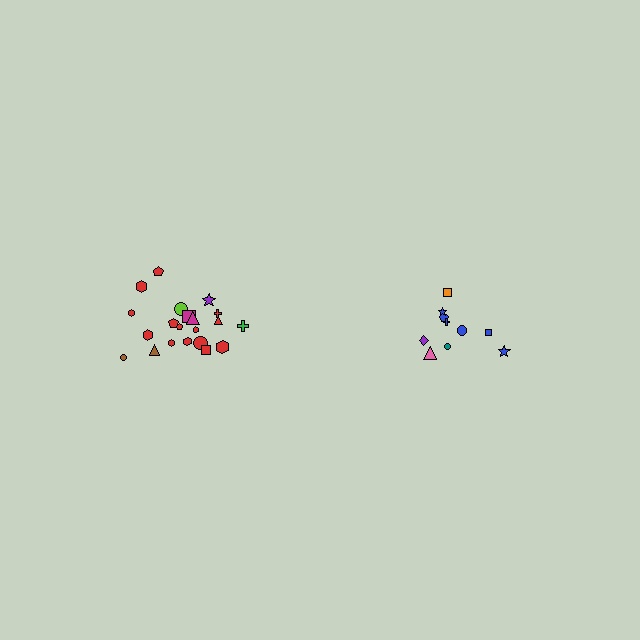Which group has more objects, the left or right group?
The left group.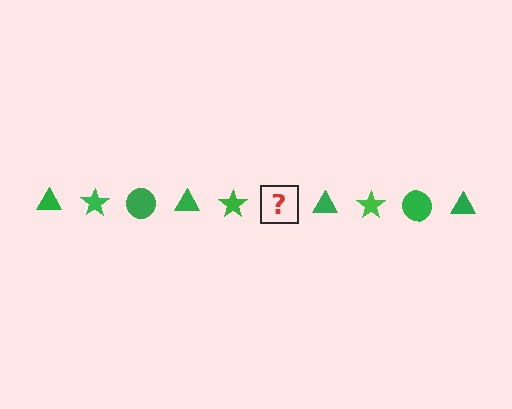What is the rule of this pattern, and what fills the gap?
The rule is that the pattern cycles through triangle, star, circle shapes in green. The gap should be filled with a green circle.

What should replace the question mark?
The question mark should be replaced with a green circle.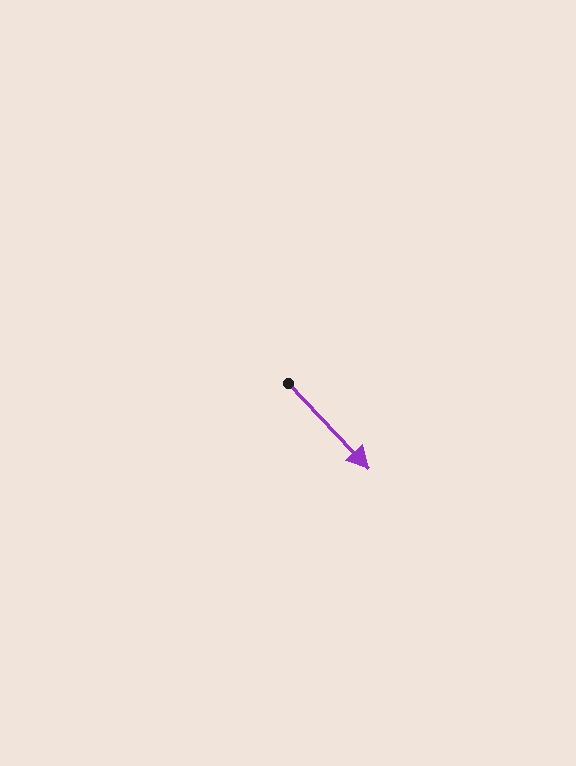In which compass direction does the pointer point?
Southeast.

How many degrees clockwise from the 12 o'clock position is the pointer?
Approximately 136 degrees.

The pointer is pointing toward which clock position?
Roughly 5 o'clock.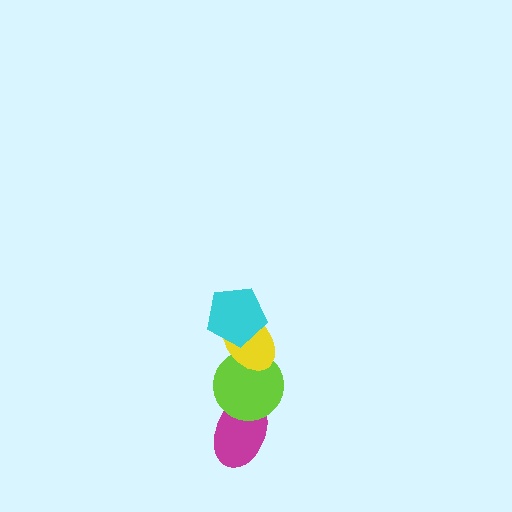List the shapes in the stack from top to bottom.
From top to bottom: the cyan pentagon, the yellow ellipse, the lime circle, the magenta ellipse.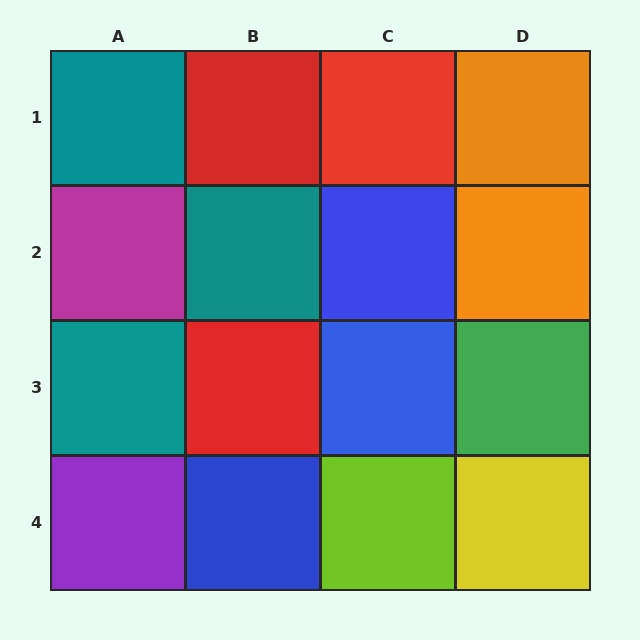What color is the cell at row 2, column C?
Blue.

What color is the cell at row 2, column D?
Orange.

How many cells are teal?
3 cells are teal.